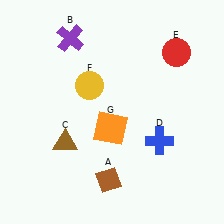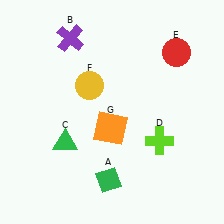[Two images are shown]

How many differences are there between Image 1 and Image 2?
There are 3 differences between the two images.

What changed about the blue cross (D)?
In Image 1, D is blue. In Image 2, it changed to lime.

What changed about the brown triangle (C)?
In Image 1, C is brown. In Image 2, it changed to green.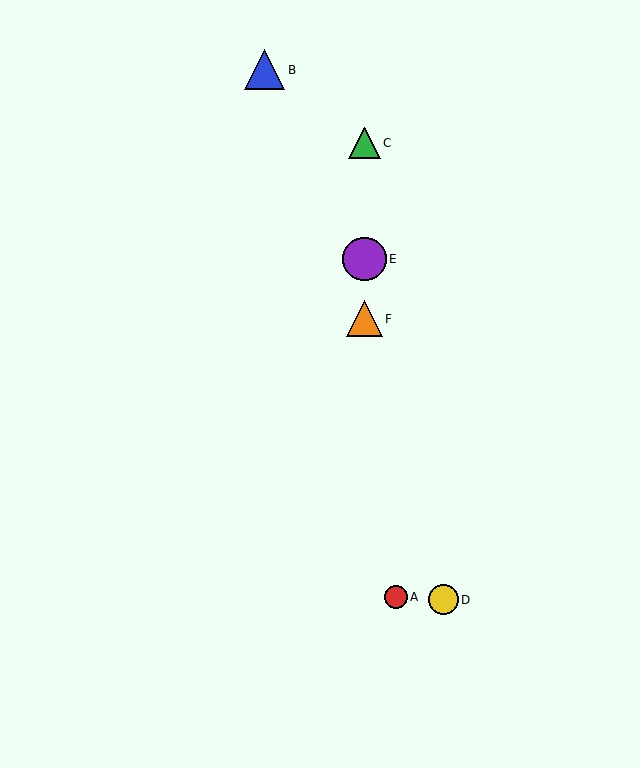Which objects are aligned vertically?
Objects C, E, F are aligned vertically.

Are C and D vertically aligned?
No, C is at x≈364 and D is at x≈443.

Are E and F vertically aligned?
Yes, both are at x≈364.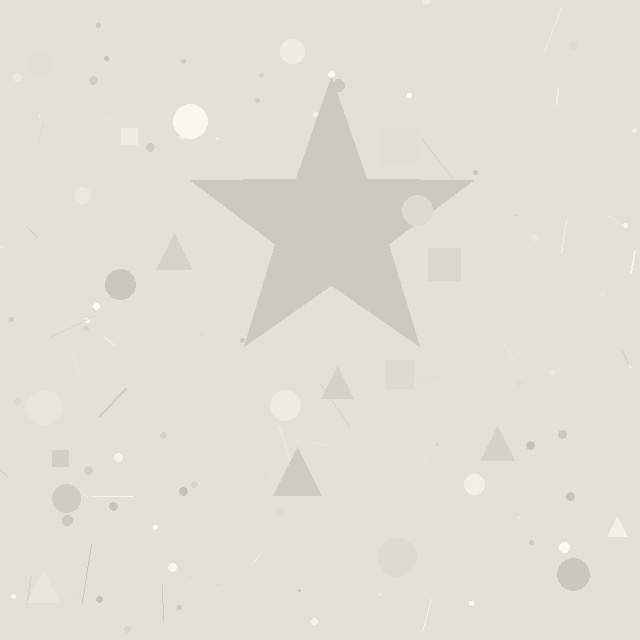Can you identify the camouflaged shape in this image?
The camouflaged shape is a star.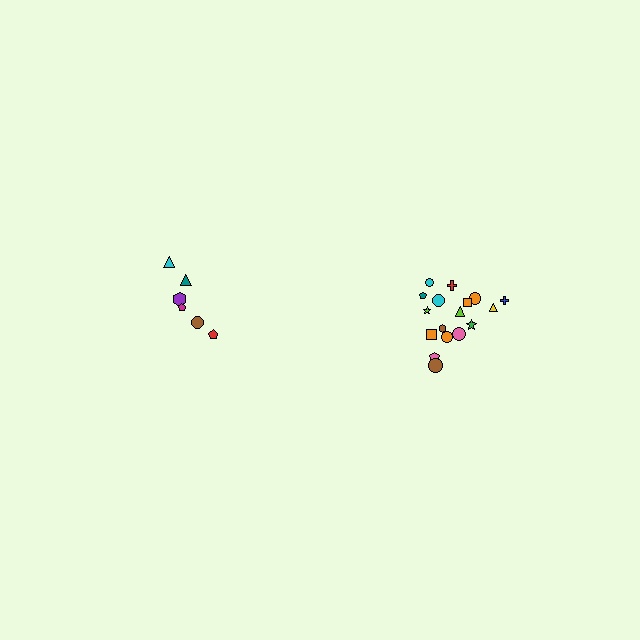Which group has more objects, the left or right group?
The right group.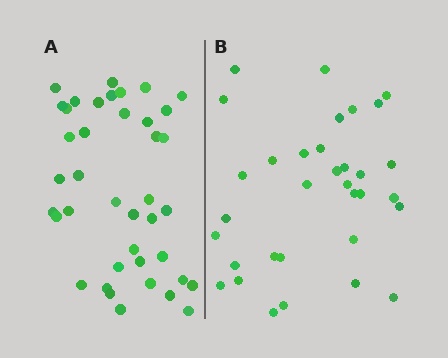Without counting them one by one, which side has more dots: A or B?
Region A (the left region) has more dots.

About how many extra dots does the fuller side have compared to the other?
Region A has roughly 8 or so more dots than region B.